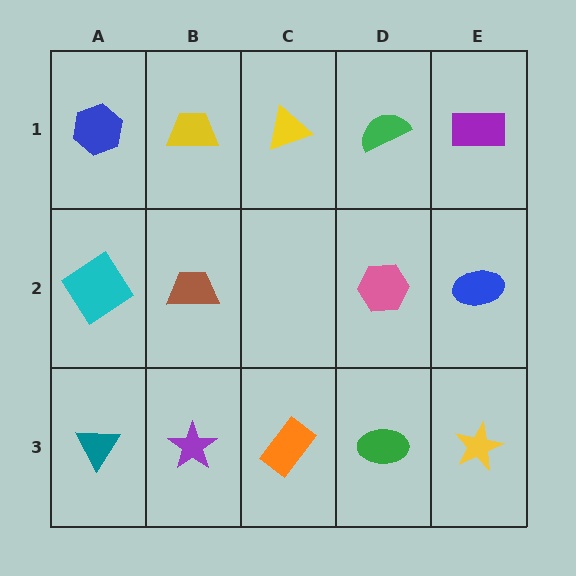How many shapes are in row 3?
5 shapes.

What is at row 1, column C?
A yellow triangle.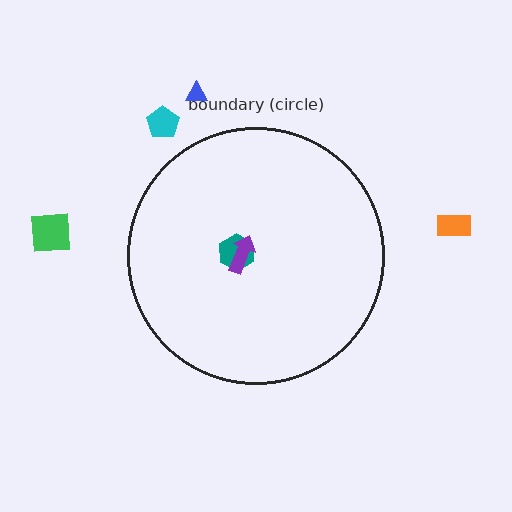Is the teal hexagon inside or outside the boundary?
Inside.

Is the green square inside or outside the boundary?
Outside.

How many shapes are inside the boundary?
2 inside, 4 outside.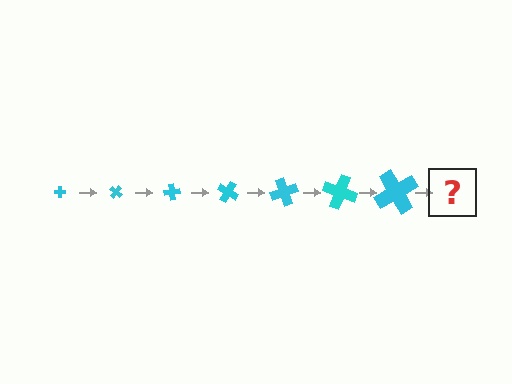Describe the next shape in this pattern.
It should be a cross, larger than the previous one and rotated 280 degrees from the start.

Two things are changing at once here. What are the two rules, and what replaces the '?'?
The two rules are that the cross grows larger each step and it rotates 40 degrees each step. The '?' should be a cross, larger than the previous one and rotated 280 degrees from the start.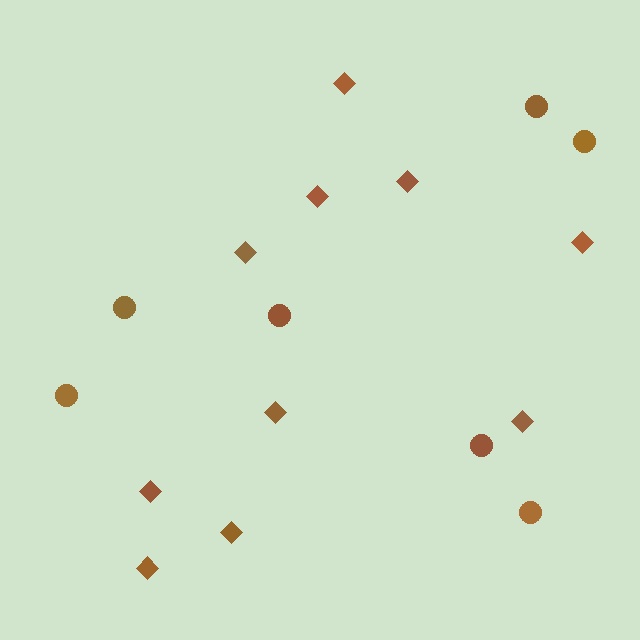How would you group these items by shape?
There are 2 groups: one group of diamonds (10) and one group of circles (7).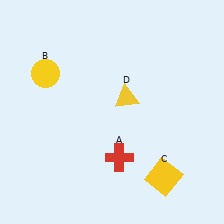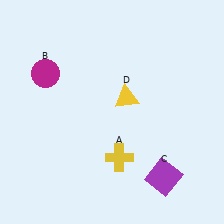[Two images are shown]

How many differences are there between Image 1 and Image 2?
There are 3 differences between the two images.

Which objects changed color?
A changed from red to yellow. B changed from yellow to magenta. C changed from yellow to purple.